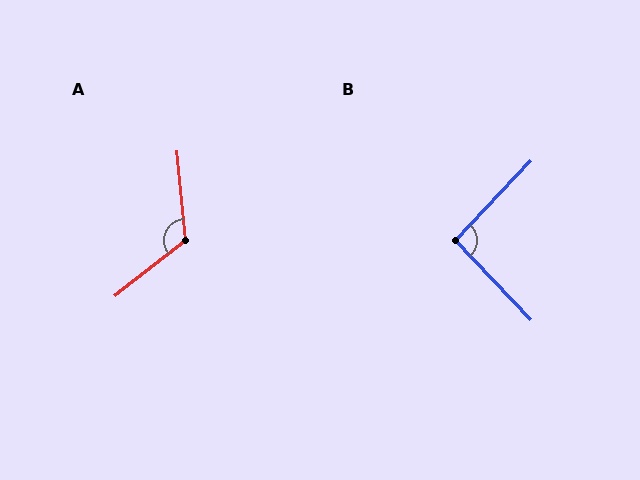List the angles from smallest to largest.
B (93°), A (123°).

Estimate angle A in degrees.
Approximately 123 degrees.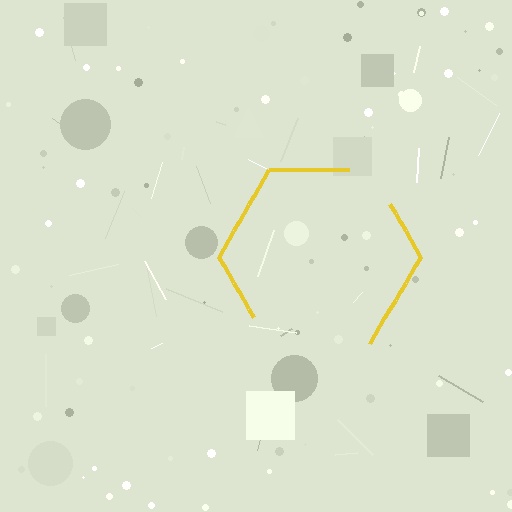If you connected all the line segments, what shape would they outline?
They would outline a hexagon.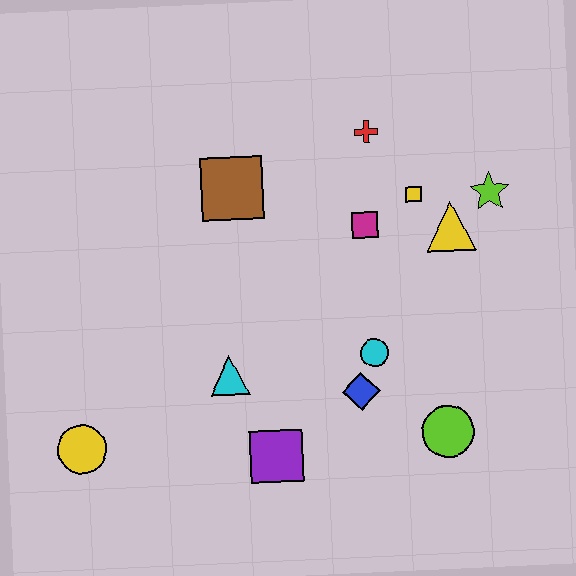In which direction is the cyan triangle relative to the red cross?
The cyan triangle is below the red cross.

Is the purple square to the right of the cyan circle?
No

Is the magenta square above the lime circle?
Yes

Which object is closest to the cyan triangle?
The purple square is closest to the cyan triangle.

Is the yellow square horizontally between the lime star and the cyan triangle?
Yes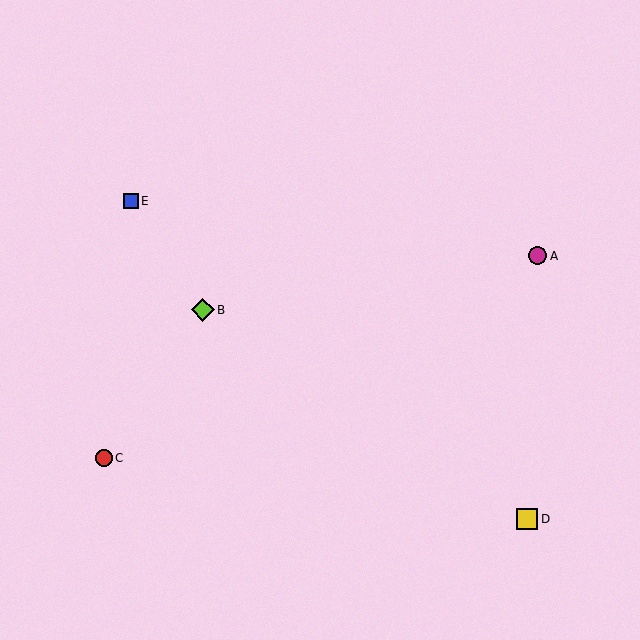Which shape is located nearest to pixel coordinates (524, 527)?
The yellow square (labeled D) at (527, 519) is nearest to that location.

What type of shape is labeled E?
Shape E is a blue square.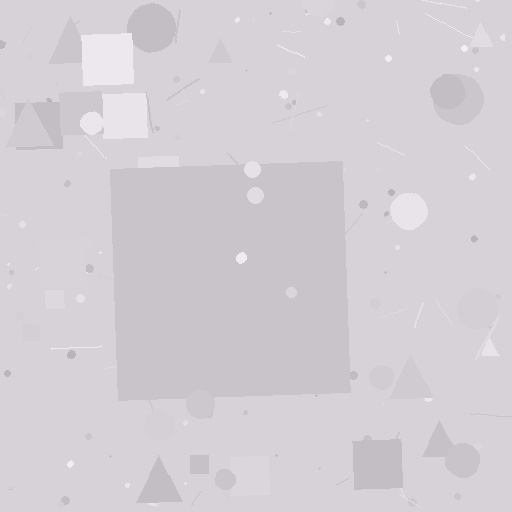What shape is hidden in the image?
A square is hidden in the image.